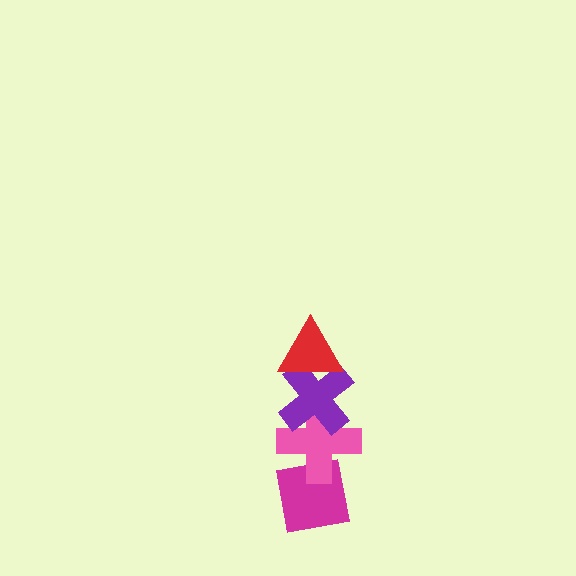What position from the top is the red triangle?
The red triangle is 1st from the top.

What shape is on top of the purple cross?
The red triangle is on top of the purple cross.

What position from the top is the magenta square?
The magenta square is 4th from the top.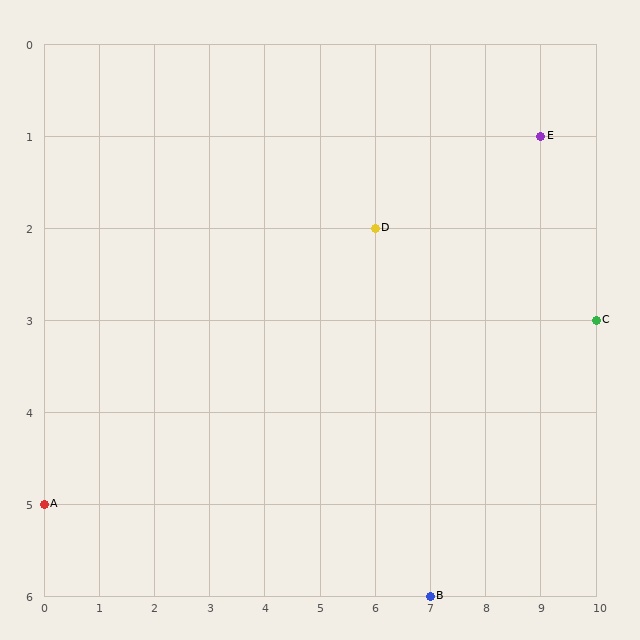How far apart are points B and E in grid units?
Points B and E are 2 columns and 5 rows apart (about 5.4 grid units diagonally).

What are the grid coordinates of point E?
Point E is at grid coordinates (9, 1).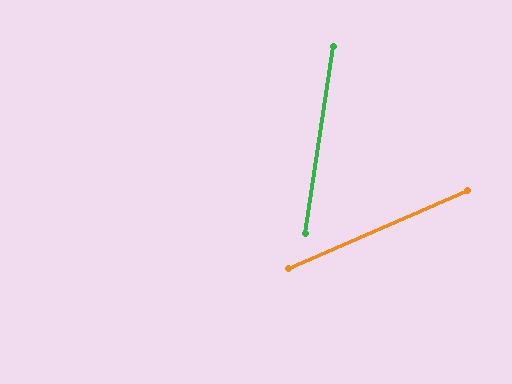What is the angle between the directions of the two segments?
Approximately 58 degrees.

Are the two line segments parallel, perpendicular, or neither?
Neither parallel nor perpendicular — they differ by about 58°.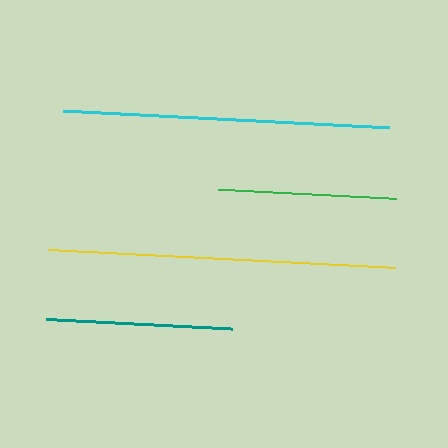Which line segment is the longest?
The yellow line is the longest at approximately 347 pixels.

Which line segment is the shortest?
The green line is the shortest at approximately 178 pixels.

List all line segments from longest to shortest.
From longest to shortest: yellow, cyan, teal, green.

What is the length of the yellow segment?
The yellow segment is approximately 347 pixels long.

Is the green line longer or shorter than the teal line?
The teal line is longer than the green line.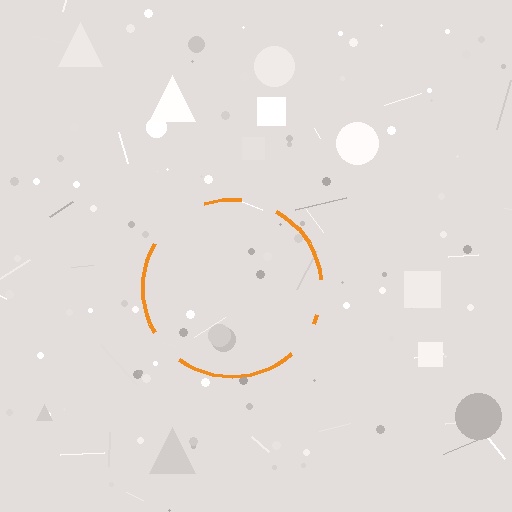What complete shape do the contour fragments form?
The contour fragments form a circle.